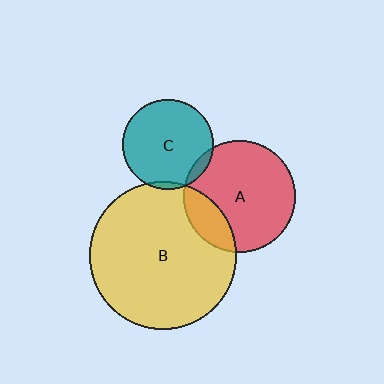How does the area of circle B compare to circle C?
Approximately 2.6 times.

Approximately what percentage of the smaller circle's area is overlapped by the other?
Approximately 20%.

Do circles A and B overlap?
Yes.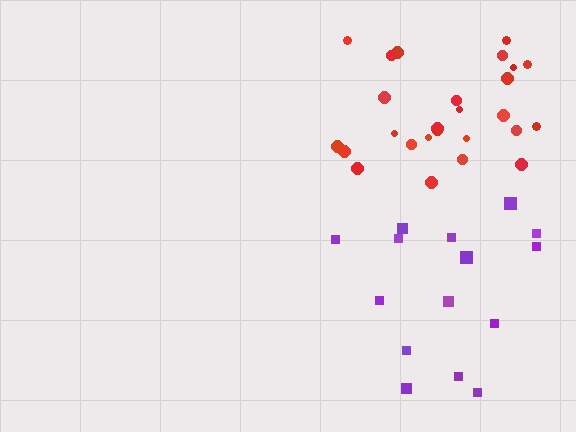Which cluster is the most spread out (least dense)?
Purple.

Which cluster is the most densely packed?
Red.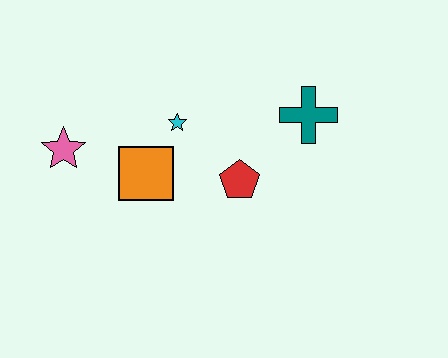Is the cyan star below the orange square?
No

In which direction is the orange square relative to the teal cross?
The orange square is to the left of the teal cross.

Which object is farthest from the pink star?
The teal cross is farthest from the pink star.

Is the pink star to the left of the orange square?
Yes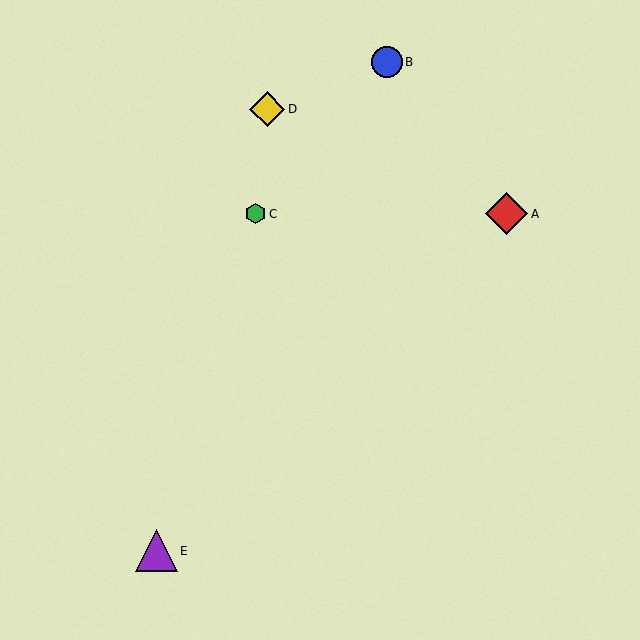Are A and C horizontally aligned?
Yes, both are at y≈214.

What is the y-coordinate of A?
Object A is at y≈214.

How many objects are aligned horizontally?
2 objects (A, C) are aligned horizontally.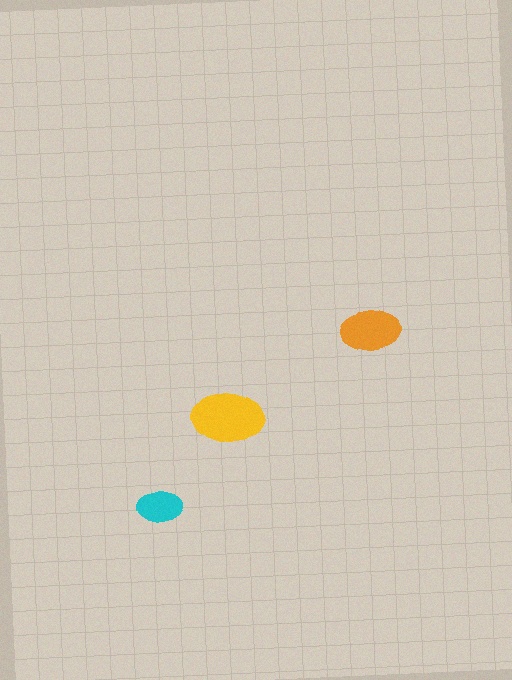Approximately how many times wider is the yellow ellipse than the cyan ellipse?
About 1.5 times wider.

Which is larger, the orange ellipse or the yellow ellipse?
The yellow one.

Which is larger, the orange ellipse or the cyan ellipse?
The orange one.